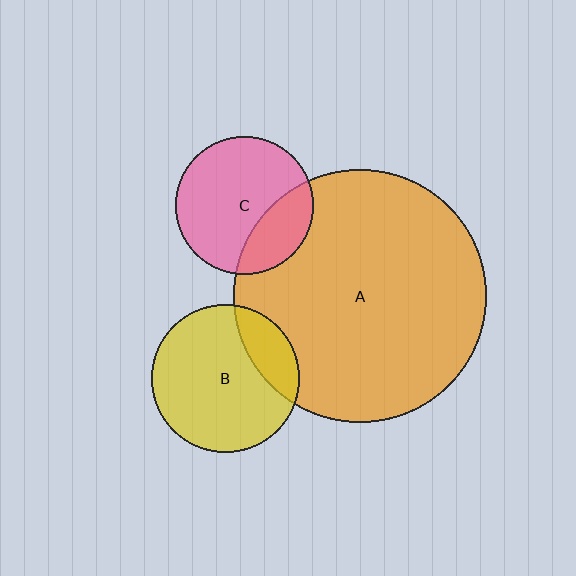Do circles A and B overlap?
Yes.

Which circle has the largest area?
Circle A (orange).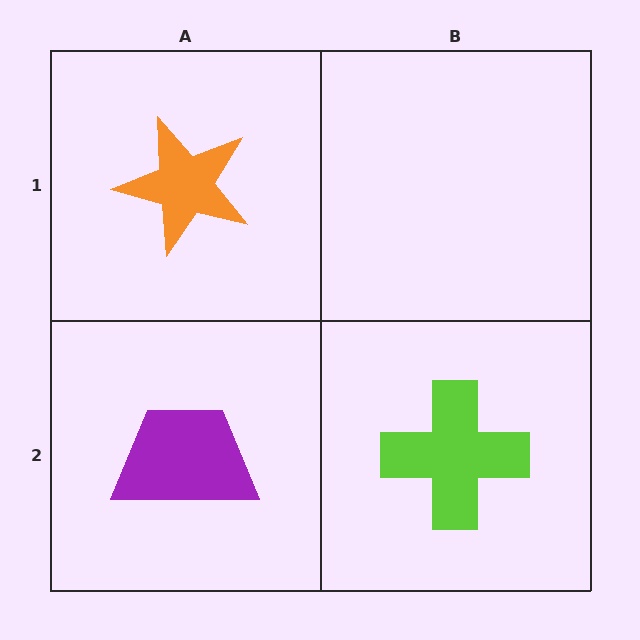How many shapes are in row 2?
2 shapes.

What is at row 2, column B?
A lime cross.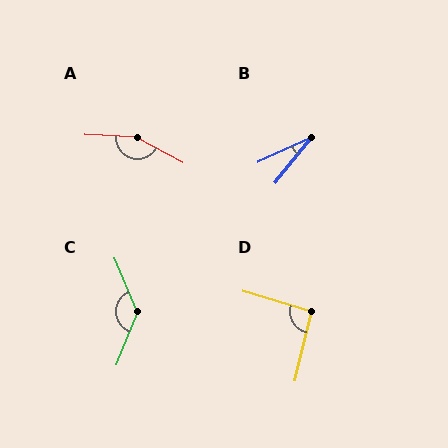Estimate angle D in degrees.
Approximately 93 degrees.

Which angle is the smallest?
B, at approximately 27 degrees.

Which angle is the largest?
A, at approximately 154 degrees.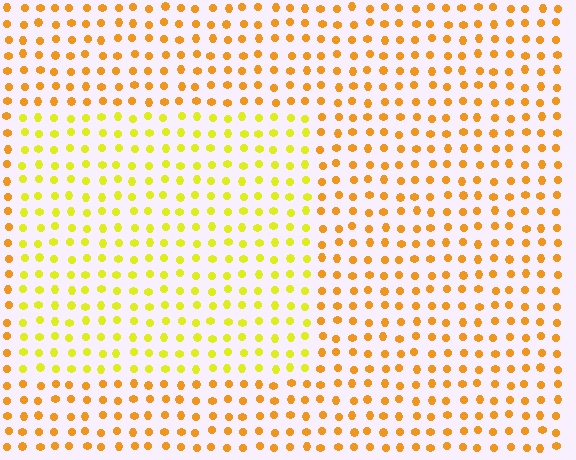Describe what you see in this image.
The image is filled with small orange elements in a uniform arrangement. A rectangle-shaped region is visible where the elements are tinted to a slightly different hue, forming a subtle color boundary.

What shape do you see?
I see a rectangle.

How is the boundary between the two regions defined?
The boundary is defined purely by a slight shift in hue (about 30 degrees). Spacing, size, and orientation are identical on both sides.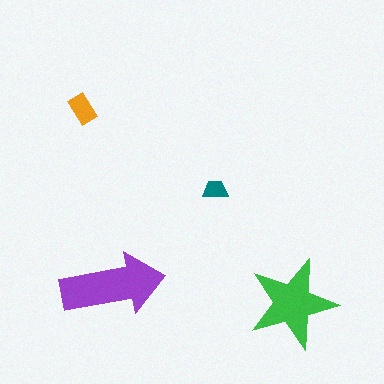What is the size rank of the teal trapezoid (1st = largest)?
4th.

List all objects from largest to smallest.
The purple arrow, the green star, the orange rectangle, the teal trapezoid.